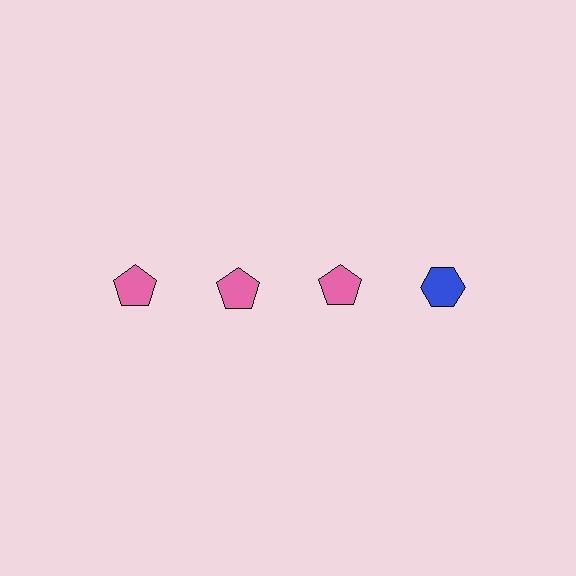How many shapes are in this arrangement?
There are 4 shapes arranged in a grid pattern.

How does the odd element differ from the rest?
It differs in both color (blue instead of pink) and shape (hexagon instead of pentagon).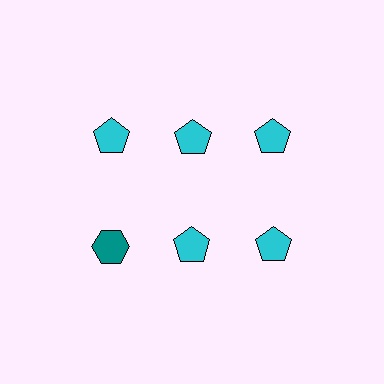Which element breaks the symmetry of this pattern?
The teal hexagon in the second row, leftmost column breaks the symmetry. All other shapes are cyan pentagons.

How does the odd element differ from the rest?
It differs in both color (teal instead of cyan) and shape (hexagon instead of pentagon).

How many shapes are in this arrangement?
There are 6 shapes arranged in a grid pattern.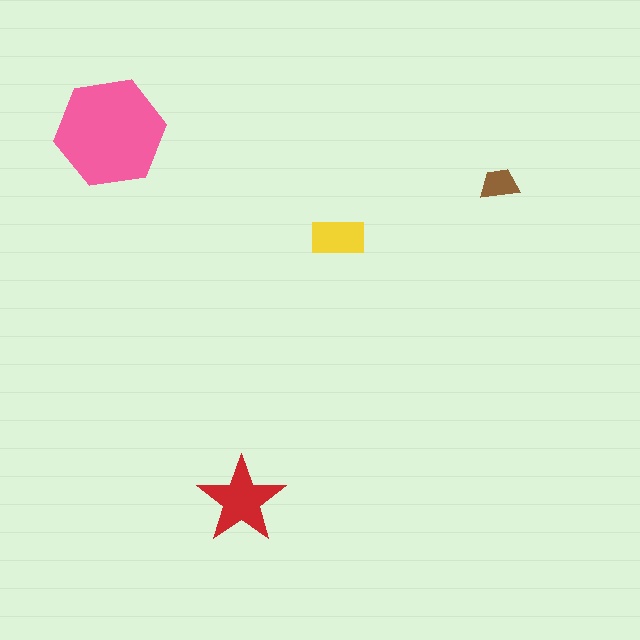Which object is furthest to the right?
The brown trapezoid is rightmost.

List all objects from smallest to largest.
The brown trapezoid, the yellow rectangle, the red star, the pink hexagon.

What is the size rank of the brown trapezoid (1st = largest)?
4th.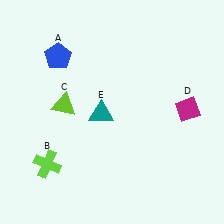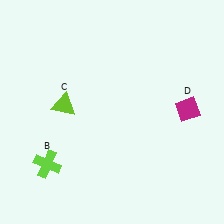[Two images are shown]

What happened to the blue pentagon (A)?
The blue pentagon (A) was removed in Image 2. It was in the top-left area of Image 1.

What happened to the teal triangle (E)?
The teal triangle (E) was removed in Image 2. It was in the bottom-left area of Image 1.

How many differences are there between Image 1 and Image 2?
There are 2 differences between the two images.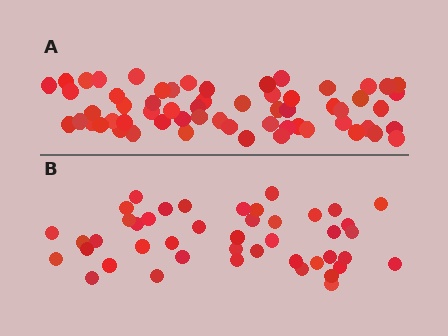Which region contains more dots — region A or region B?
Region A (the top region) has more dots.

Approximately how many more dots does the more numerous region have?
Region A has approximately 15 more dots than region B.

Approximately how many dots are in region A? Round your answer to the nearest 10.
About 60 dots.